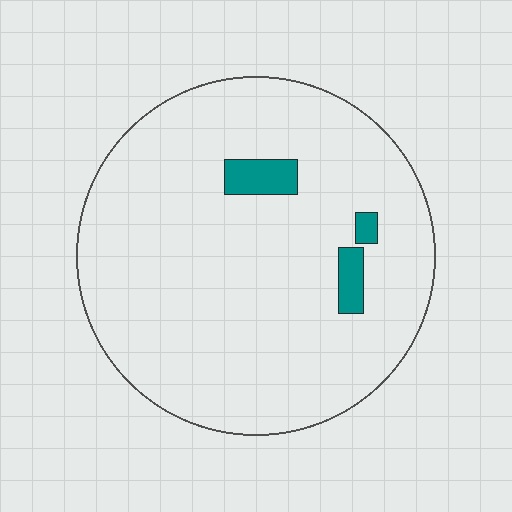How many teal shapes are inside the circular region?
3.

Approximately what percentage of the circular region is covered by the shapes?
Approximately 5%.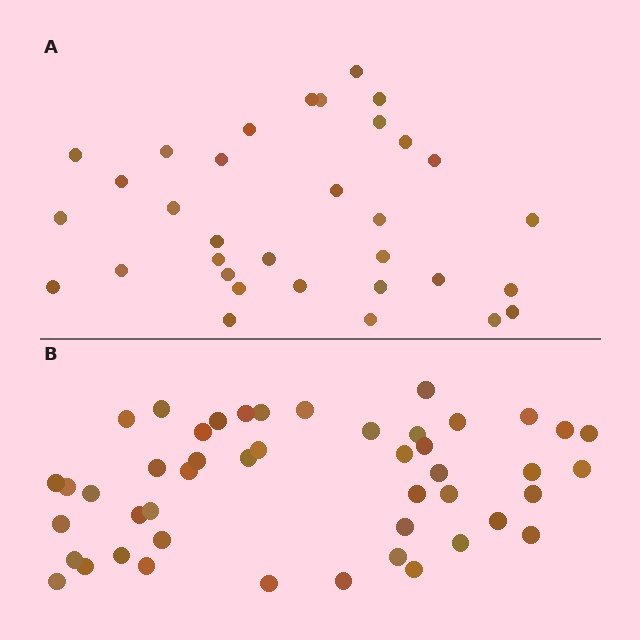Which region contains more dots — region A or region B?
Region B (the bottom region) has more dots.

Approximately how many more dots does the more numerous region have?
Region B has approximately 15 more dots than region A.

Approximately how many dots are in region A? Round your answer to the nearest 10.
About 30 dots. (The exact count is 33, which rounds to 30.)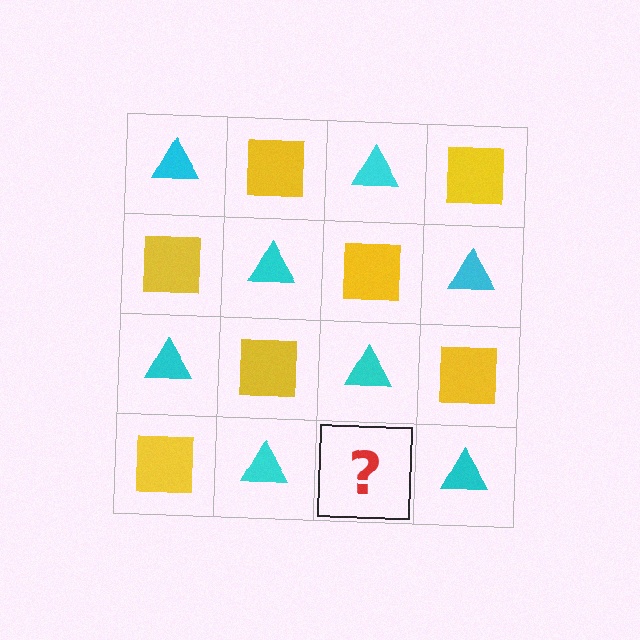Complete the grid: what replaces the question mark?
The question mark should be replaced with a yellow square.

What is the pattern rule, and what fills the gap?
The rule is that it alternates cyan triangle and yellow square in a checkerboard pattern. The gap should be filled with a yellow square.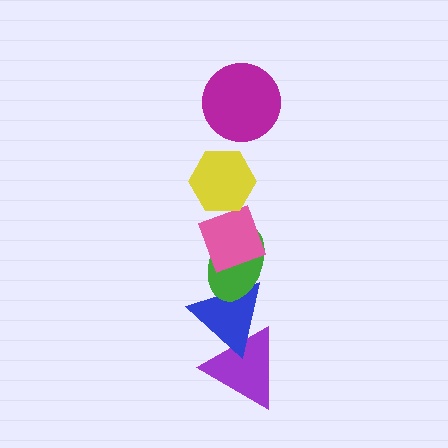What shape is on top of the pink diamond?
The yellow hexagon is on top of the pink diamond.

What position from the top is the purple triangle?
The purple triangle is 6th from the top.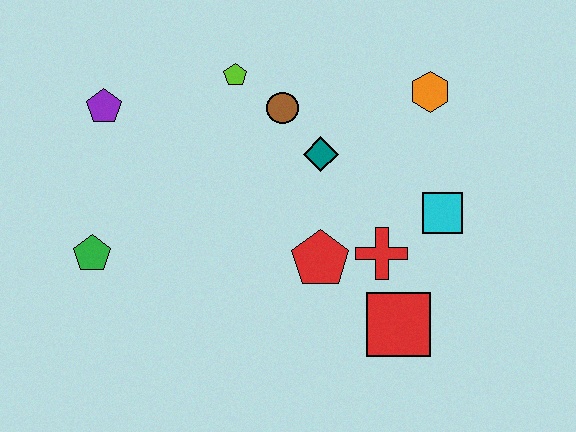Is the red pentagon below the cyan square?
Yes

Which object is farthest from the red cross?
The purple pentagon is farthest from the red cross.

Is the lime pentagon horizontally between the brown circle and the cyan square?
No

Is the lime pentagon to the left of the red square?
Yes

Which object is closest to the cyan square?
The red cross is closest to the cyan square.